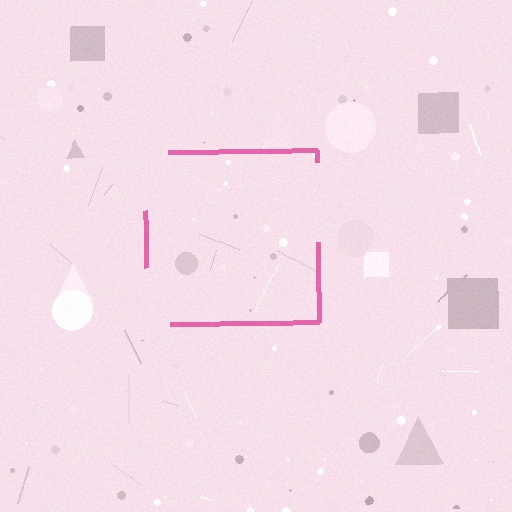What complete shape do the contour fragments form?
The contour fragments form a square.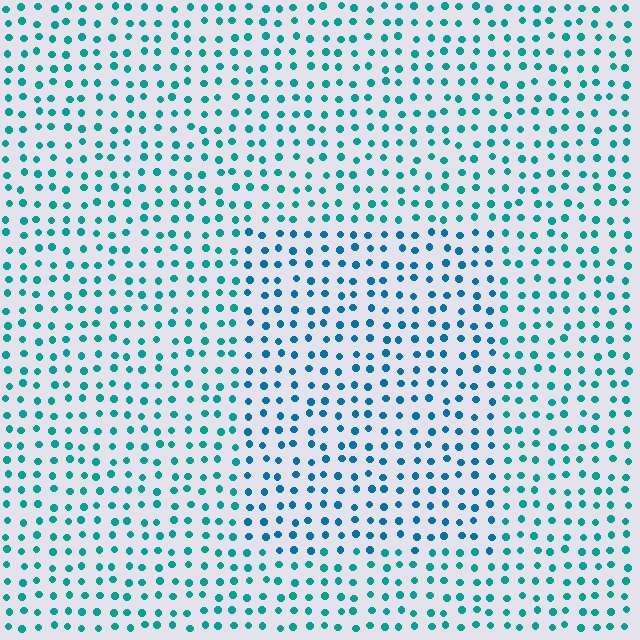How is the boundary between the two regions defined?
The boundary is defined purely by a slight shift in hue (about 23 degrees). Spacing, size, and orientation are identical on both sides.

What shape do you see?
I see a rectangle.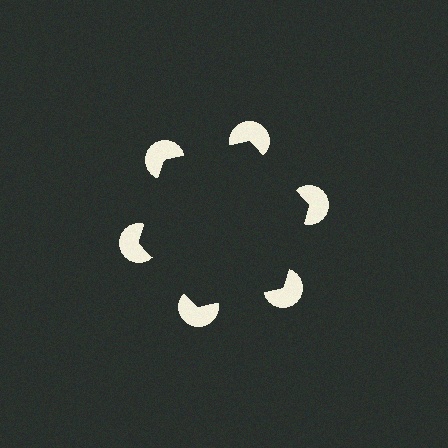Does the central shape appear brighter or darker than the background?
It typically appears slightly darker than the background, even though no actual brightness change is drawn.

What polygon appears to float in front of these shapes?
An illusory hexagon — its edges are inferred from the aligned wedge cuts in the pac-man discs, not physically drawn.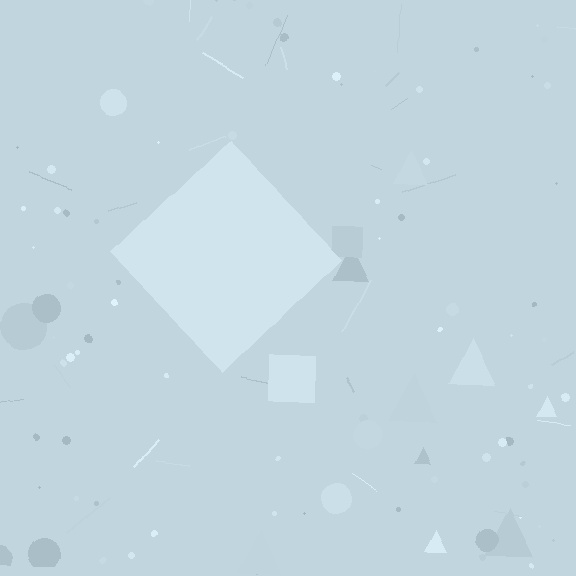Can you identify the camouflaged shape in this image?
The camouflaged shape is a diamond.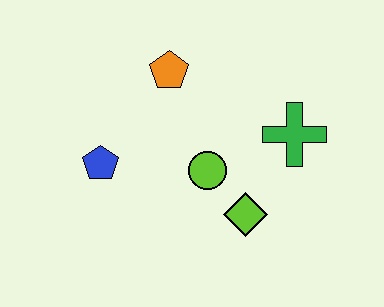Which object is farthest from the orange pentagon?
The lime diamond is farthest from the orange pentagon.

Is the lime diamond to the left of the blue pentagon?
No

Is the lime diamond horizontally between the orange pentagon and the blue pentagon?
No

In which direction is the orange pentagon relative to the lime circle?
The orange pentagon is above the lime circle.